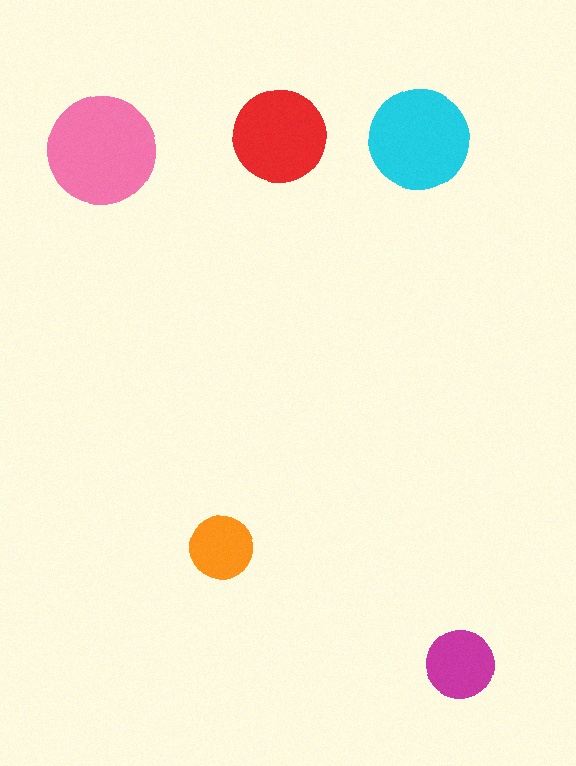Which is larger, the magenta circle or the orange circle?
The magenta one.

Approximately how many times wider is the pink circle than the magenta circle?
About 1.5 times wider.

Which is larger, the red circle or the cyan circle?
The cyan one.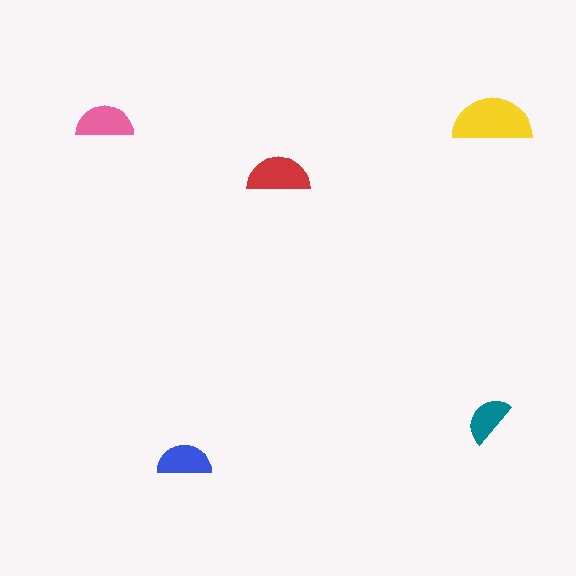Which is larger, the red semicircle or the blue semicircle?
The red one.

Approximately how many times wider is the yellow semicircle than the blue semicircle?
About 1.5 times wider.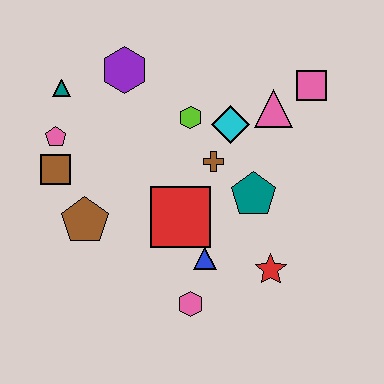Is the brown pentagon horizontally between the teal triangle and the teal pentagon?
Yes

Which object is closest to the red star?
The blue triangle is closest to the red star.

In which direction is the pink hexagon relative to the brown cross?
The pink hexagon is below the brown cross.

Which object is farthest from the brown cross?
The teal triangle is farthest from the brown cross.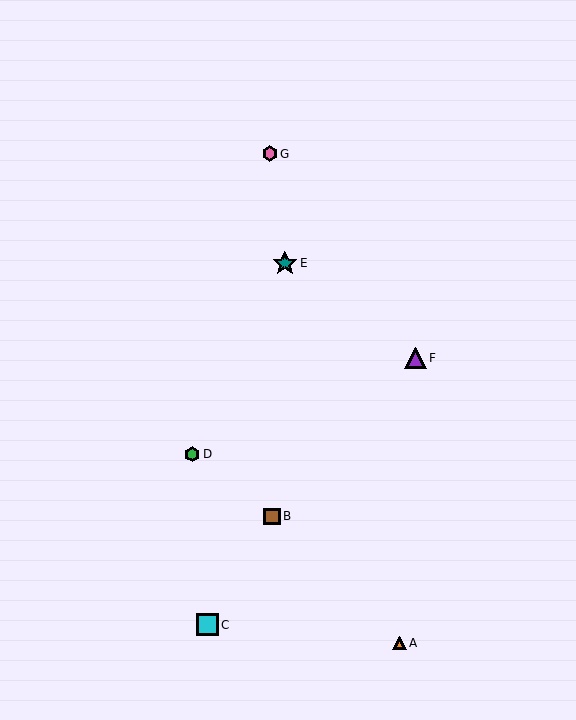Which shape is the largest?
The teal star (labeled E) is the largest.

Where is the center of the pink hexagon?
The center of the pink hexagon is at (270, 154).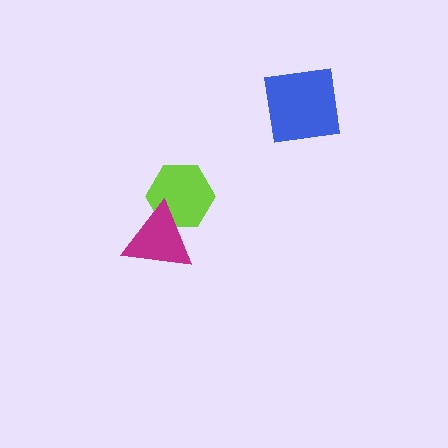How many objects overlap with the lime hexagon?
1 object overlaps with the lime hexagon.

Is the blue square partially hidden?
No, no other shape covers it.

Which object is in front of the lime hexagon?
The magenta triangle is in front of the lime hexagon.